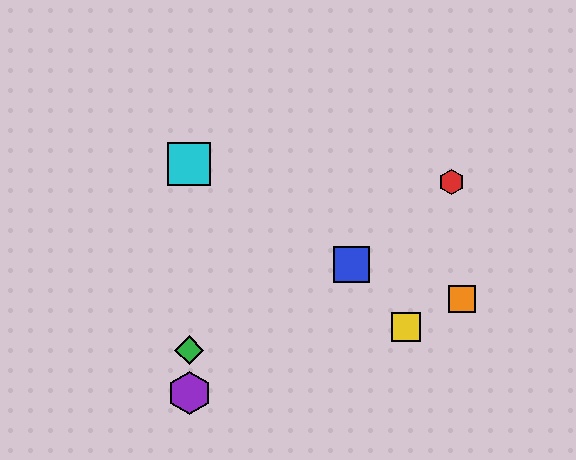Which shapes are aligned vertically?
The green diamond, the purple hexagon, the cyan square are aligned vertically.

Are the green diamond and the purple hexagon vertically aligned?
Yes, both are at x≈189.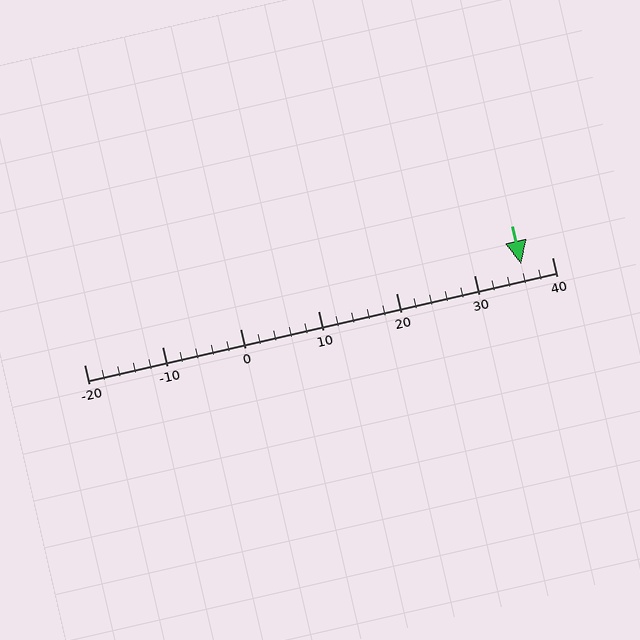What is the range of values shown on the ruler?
The ruler shows values from -20 to 40.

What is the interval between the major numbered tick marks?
The major tick marks are spaced 10 units apart.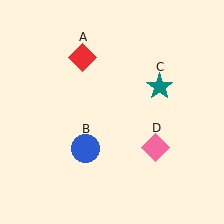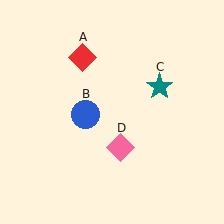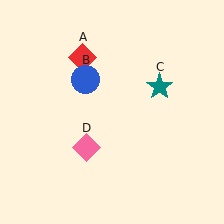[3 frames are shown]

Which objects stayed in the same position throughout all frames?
Red diamond (object A) and teal star (object C) remained stationary.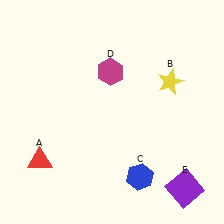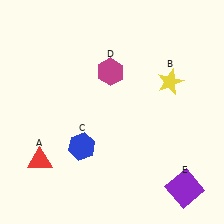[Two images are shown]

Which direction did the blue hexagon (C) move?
The blue hexagon (C) moved left.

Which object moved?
The blue hexagon (C) moved left.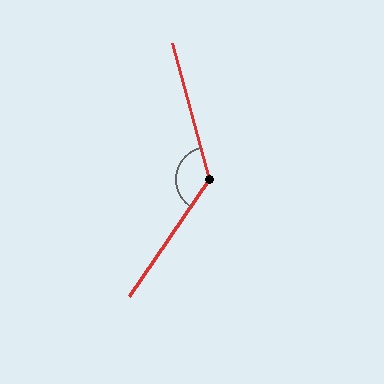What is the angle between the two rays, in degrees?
Approximately 131 degrees.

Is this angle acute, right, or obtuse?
It is obtuse.